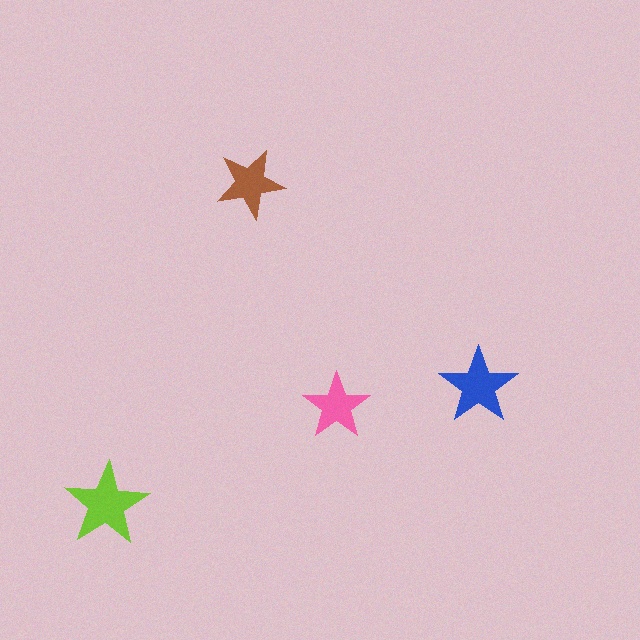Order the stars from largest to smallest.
the lime one, the blue one, the brown one, the pink one.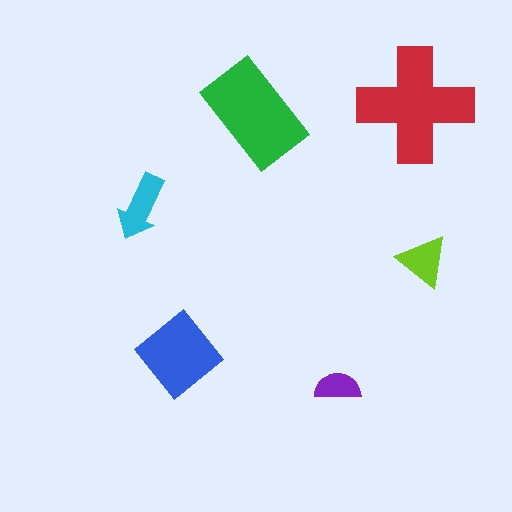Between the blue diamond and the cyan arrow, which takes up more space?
The blue diamond.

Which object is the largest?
The red cross.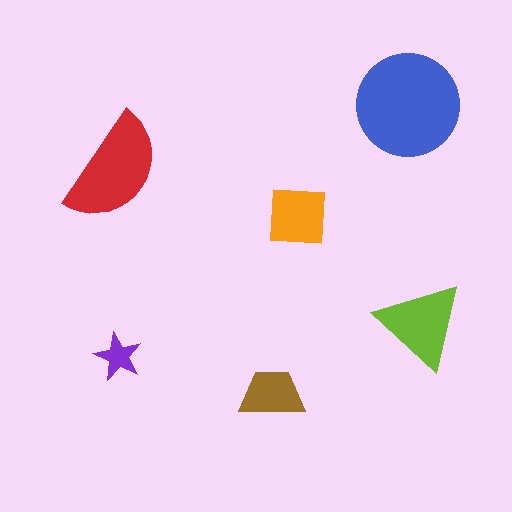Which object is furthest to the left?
The red semicircle is leftmost.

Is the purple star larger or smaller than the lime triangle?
Smaller.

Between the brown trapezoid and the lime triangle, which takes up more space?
The lime triangle.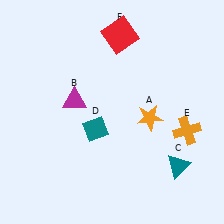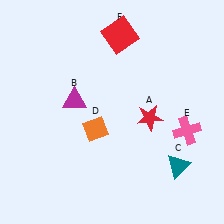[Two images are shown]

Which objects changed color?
A changed from orange to red. D changed from teal to orange. E changed from orange to pink.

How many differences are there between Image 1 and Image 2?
There are 3 differences between the two images.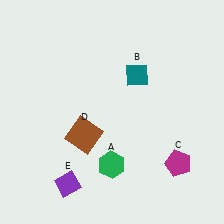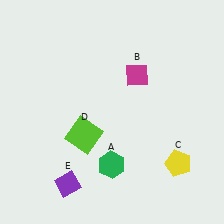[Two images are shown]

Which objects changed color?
B changed from teal to magenta. C changed from magenta to yellow. D changed from brown to lime.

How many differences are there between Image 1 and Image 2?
There are 3 differences between the two images.